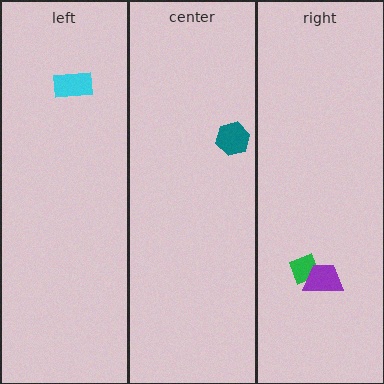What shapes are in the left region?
The cyan rectangle.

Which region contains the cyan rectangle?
The left region.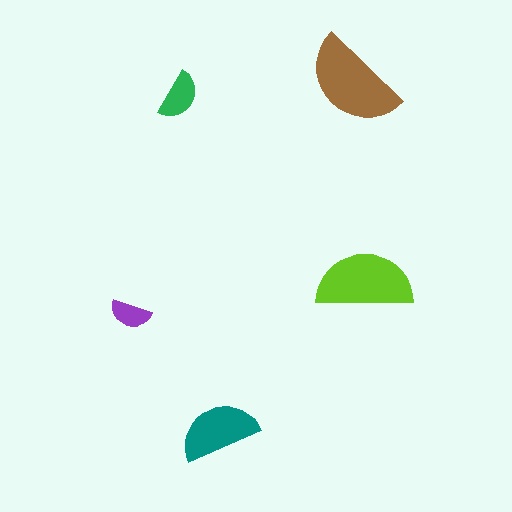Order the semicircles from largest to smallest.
the brown one, the lime one, the teal one, the green one, the purple one.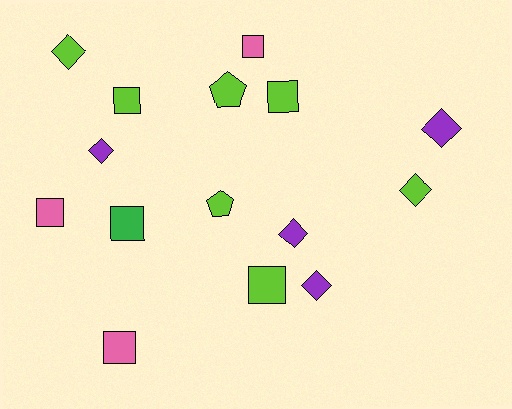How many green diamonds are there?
There are no green diamonds.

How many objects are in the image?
There are 15 objects.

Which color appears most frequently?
Lime, with 7 objects.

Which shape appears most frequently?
Square, with 7 objects.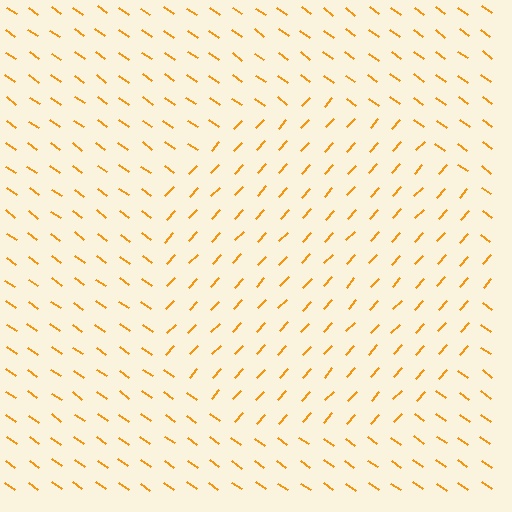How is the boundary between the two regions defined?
The boundary is defined purely by a change in line orientation (approximately 83 degrees difference). All lines are the same color and thickness.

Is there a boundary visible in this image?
Yes, there is a texture boundary formed by a change in line orientation.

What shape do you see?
I see a circle.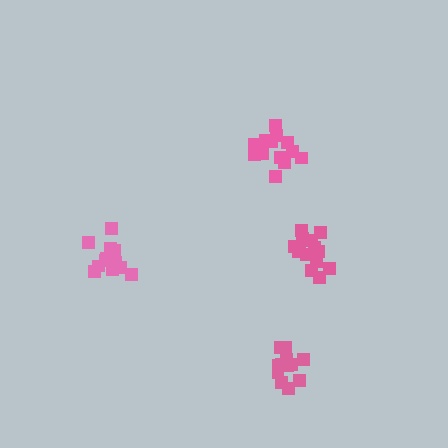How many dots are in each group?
Group 1: 14 dots, Group 2: 12 dots, Group 3: 15 dots, Group 4: 14 dots (55 total).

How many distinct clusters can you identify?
There are 4 distinct clusters.